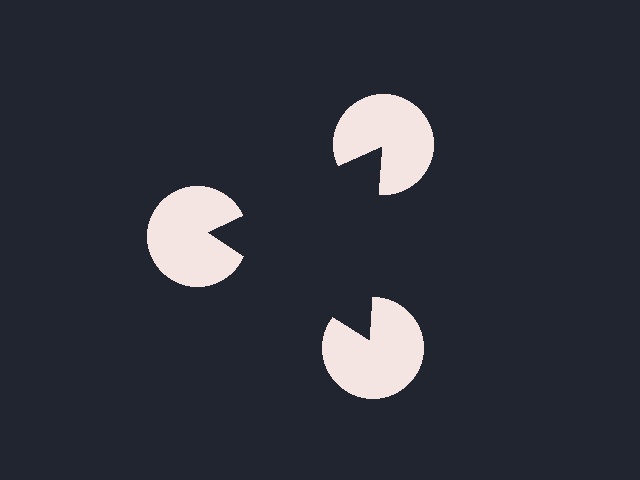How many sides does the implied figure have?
3 sides.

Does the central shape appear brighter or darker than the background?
It typically appears slightly darker than the background, even though no actual brightness change is drawn.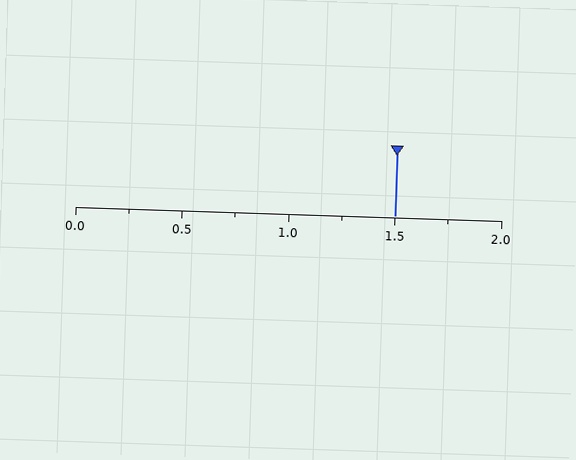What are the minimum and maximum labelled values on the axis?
The axis runs from 0.0 to 2.0.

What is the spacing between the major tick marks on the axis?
The major ticks are spaced 0.5 apart.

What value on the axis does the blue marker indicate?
The marker indicates approximately 1.5.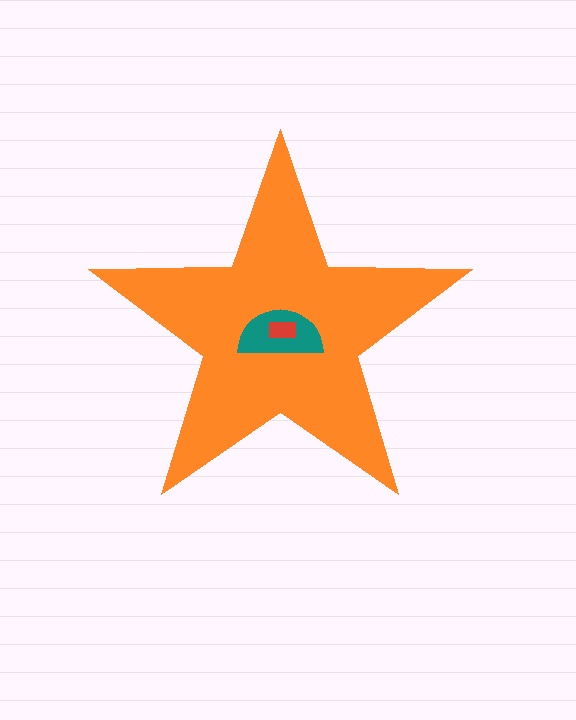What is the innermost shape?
The red rectangle.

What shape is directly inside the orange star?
The teal semicircle.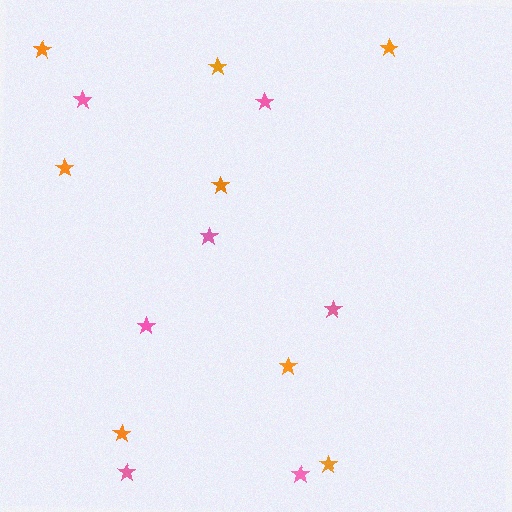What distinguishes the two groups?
There are 2 groups: one group of pink stars (7) and one group of orange stars (8).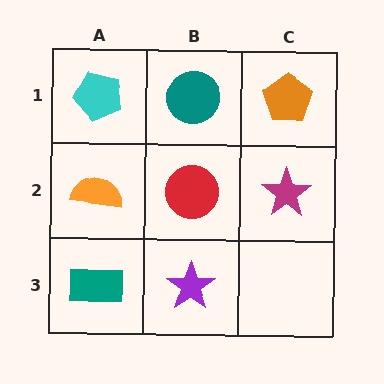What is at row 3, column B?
A purple star.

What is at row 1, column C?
An orange pentagon.